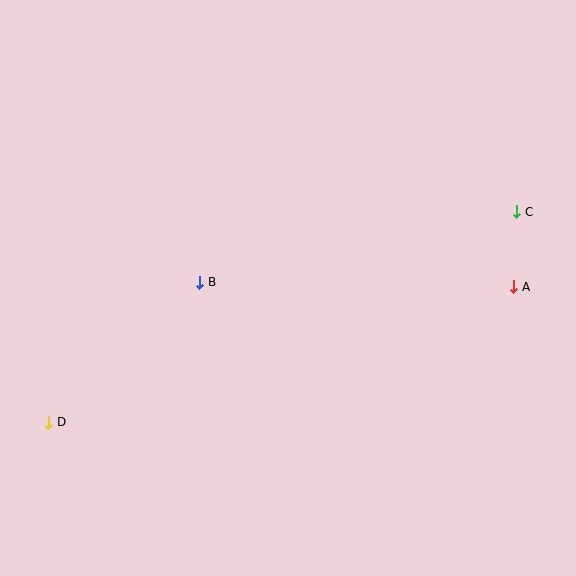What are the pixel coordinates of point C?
Point C is at (517, 212).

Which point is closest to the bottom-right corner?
Point A is closest to the bottom-right corner.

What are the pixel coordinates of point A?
Point A is at (514, 287).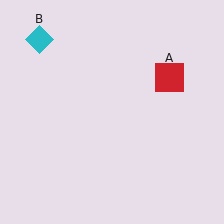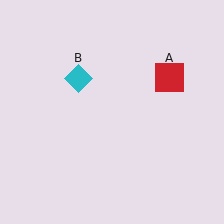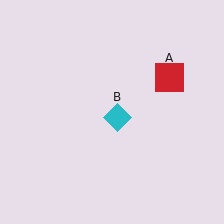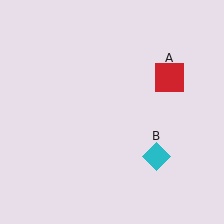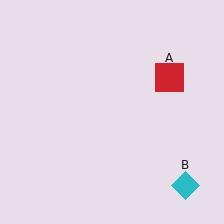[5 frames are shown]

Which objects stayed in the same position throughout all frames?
Red square (object A) remained stationary.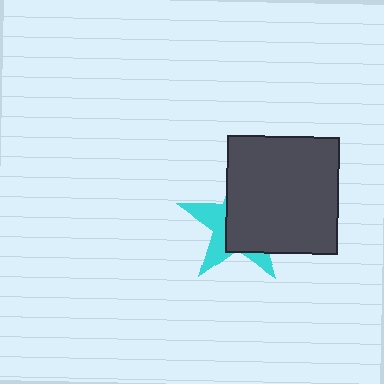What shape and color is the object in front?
The object in front is a dark gray rectangle.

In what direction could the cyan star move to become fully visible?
The cyan star could move left. That would shift it out from behind the dark gray rectangle entirely.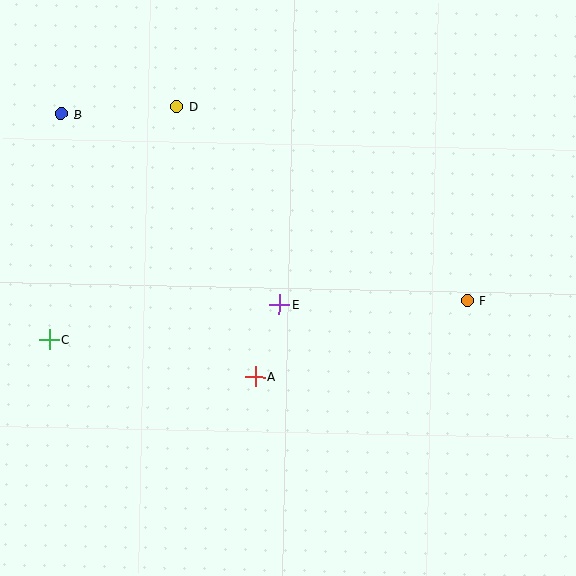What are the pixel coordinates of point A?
Point A is at (255, 377).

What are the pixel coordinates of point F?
Point F is at (467, 300).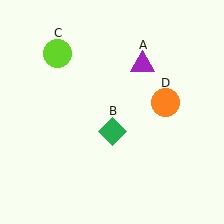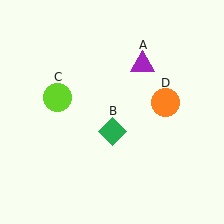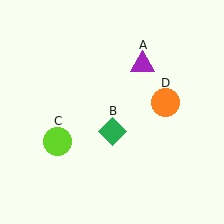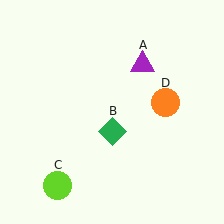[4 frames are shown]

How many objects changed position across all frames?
1 object changed position: lime circle (object C).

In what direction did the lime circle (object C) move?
The lime circle (object C) moved down.